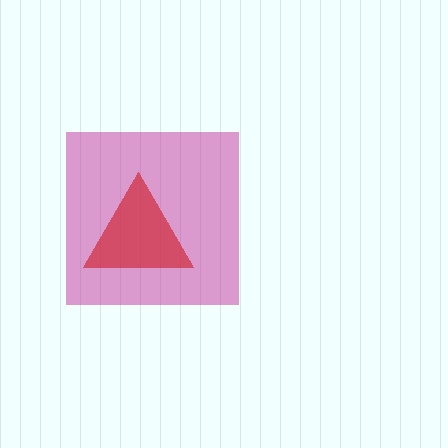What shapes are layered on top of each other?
The layered shapes are: a magenta square, a red triangle.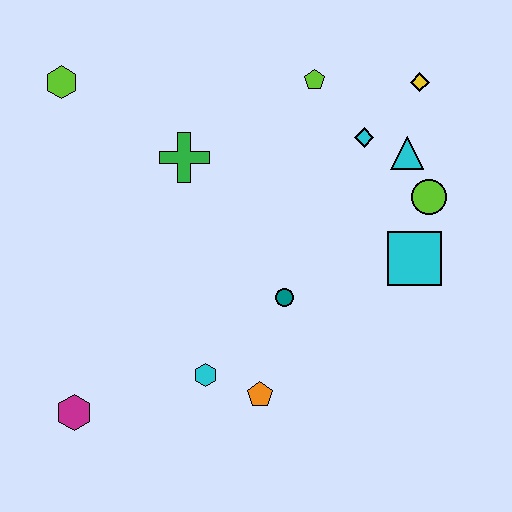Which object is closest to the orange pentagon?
The cyan hexagon is closest to the orange pentagon.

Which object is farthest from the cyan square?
The lime hexagon is farthest from the cyan square.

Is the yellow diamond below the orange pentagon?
No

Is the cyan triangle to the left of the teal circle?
No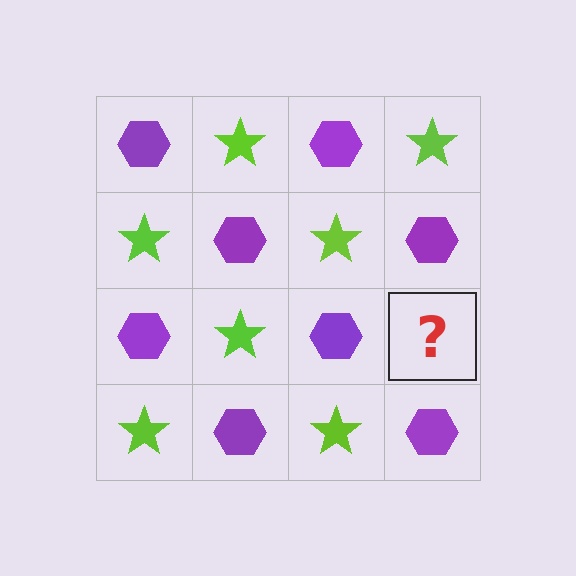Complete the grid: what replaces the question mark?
The question mark should be replaced with a lime star.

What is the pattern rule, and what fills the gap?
The rule is that it alternates purple hexagon and lime star in a checkerboard pattern. The gap should be filled with a lime star.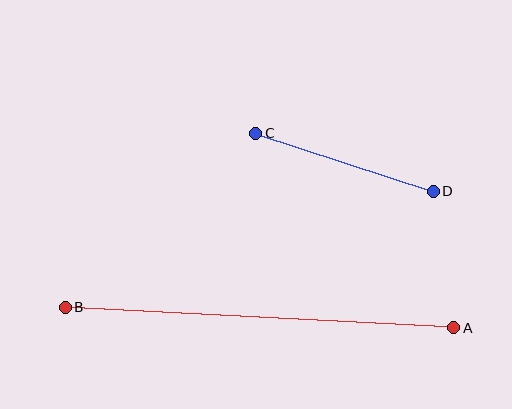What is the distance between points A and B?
The distance is approximately 389 pixels.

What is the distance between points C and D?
The distance is approximately 187 pixels.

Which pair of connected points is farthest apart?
Points A and B are farthest apart.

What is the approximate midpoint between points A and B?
The midpoint is at approximately (260, 318) pixels.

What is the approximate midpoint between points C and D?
The midpoint is at approximately (345, 162) pixels.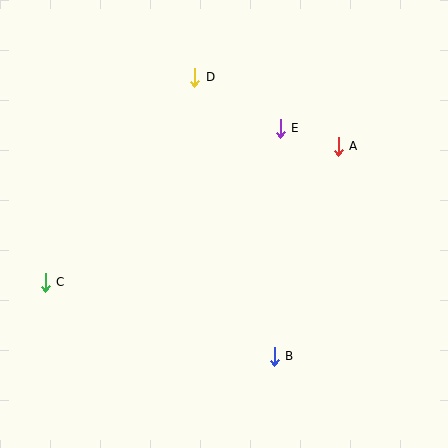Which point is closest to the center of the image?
Point E at (280, 128) is closest to the center.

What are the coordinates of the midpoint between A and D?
The midpoint between A and D is at (267, 112).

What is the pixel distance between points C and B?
The distance between C and B is 240 pixels.